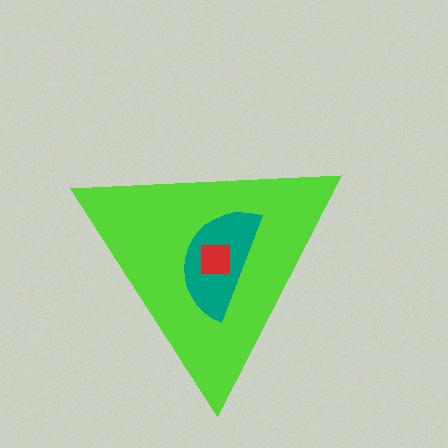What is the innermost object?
The red square.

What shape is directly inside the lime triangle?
The teal semicircle.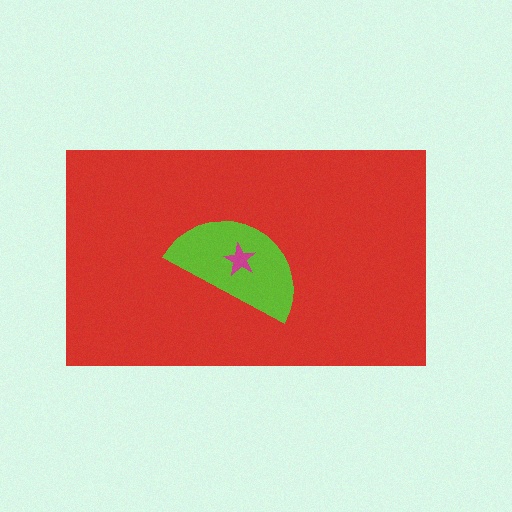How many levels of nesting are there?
3.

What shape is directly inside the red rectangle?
The lime semicircle.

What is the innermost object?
The magenta star.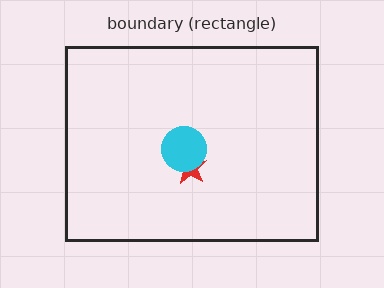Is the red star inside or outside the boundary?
Inside.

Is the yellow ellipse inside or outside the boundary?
Inside.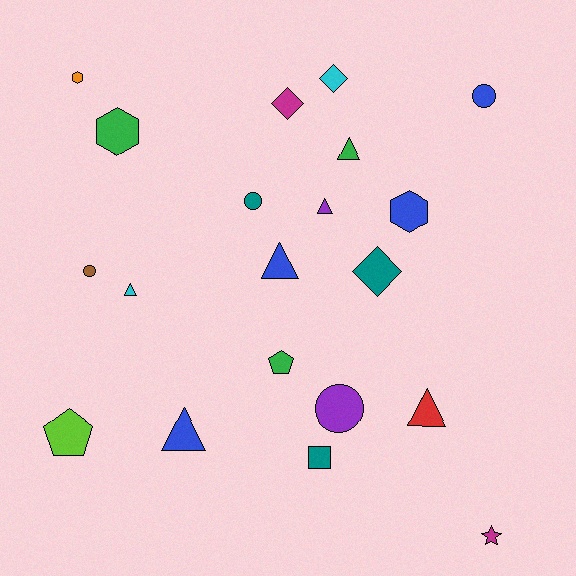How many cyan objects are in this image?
There are 2 cyan objects.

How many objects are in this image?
There are 20 objects.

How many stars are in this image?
There is 1 star.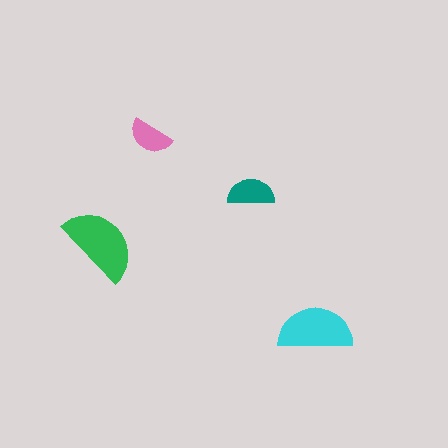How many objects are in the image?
There are 4 objects in the image.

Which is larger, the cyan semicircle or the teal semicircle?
The cyan one.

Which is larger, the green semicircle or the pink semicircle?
The green one.